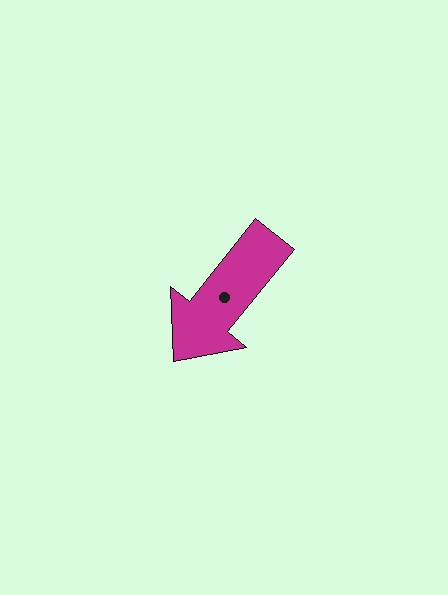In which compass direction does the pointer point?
Southwest.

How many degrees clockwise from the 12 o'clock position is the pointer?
Approximately 219 degrees.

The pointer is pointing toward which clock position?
Roughly 7 o'clock.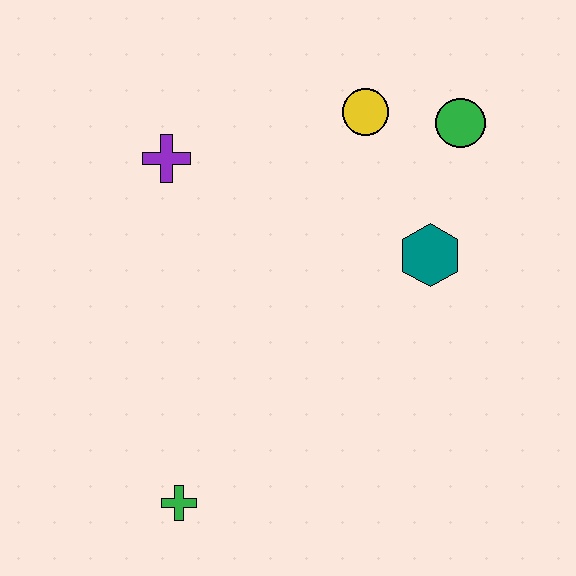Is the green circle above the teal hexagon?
Yes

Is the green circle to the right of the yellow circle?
Yes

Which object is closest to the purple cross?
The yellow circle is closest to the purple cross.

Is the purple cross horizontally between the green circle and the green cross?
No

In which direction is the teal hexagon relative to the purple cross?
The teal hexagon is to the right of the purple cross.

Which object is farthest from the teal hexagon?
The green cross is farthest from the teal hexagon.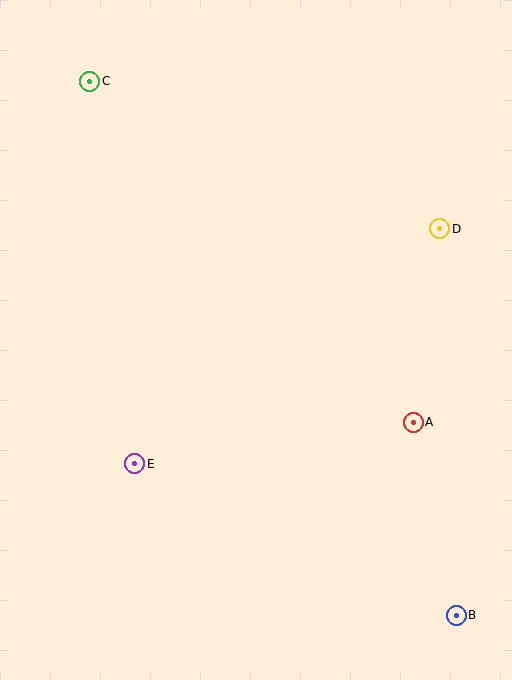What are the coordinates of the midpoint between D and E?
The midpoint between D and E is at (287, 346).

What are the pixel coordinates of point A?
Point A is at (413, 422).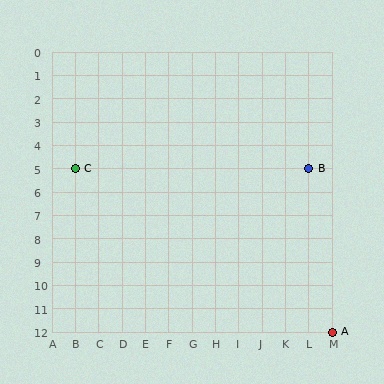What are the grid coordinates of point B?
Point B is at grid coordinates (L, 5).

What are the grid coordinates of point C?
Point C is at grid coordinates (B, 5).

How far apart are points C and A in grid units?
Points C and A are 11 columns and 7 rows apart (about 13.0 grid units diagonally).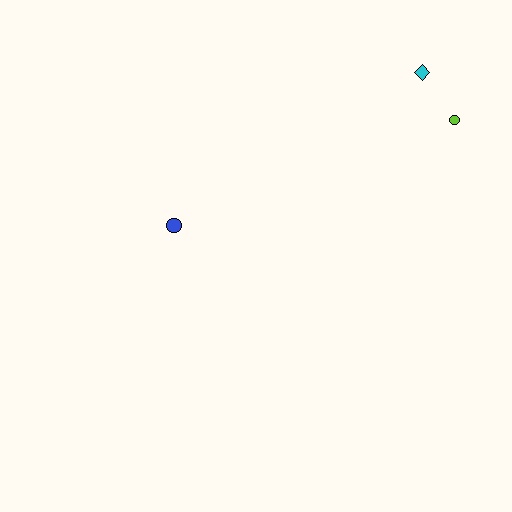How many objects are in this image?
There are 3 objects.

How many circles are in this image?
There are 2 circles.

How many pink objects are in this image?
There are no pink objects.